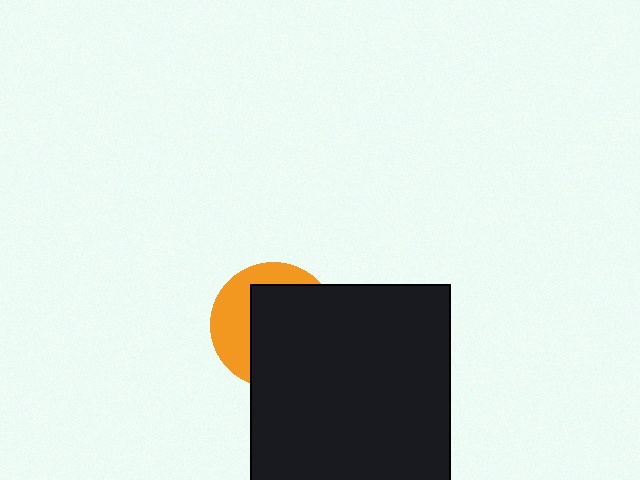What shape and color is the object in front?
The object in front is a black square.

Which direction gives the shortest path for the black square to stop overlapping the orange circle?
Moving right gives the shortest separation.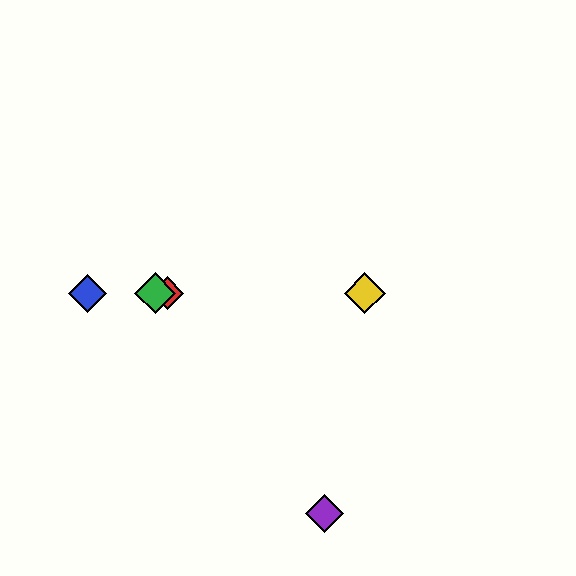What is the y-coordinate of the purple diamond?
The purple diamond is at y≈513.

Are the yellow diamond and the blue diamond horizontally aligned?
Yes, both are at y≈293.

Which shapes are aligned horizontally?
The red diamond, the blue diamond, the green diamond, the yellow diamond are aligned horizontally.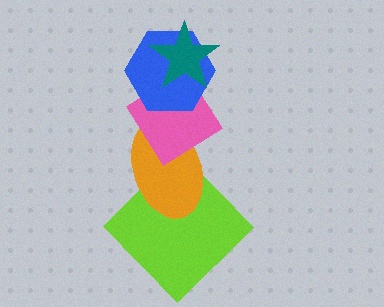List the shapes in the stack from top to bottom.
From top to bottom: the teal star, the blue hexagon, the pink diamond, the orange ellipse, the lime diamond.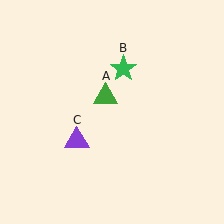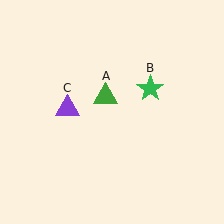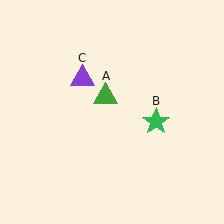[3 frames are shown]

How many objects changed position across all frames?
2 objects changed position: green star (object B), purple triangle (object C).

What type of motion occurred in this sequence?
The green star (object B), purple triangle (object C) rotated clockwise around the center of the scene.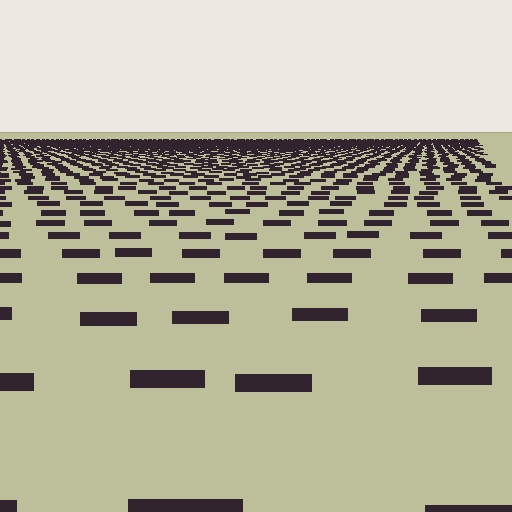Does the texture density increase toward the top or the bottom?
Density increases toward the top.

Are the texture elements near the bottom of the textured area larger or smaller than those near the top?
Larger. Near the bottom, elements are closer to the viewer and appear at a bigger on-screen size.